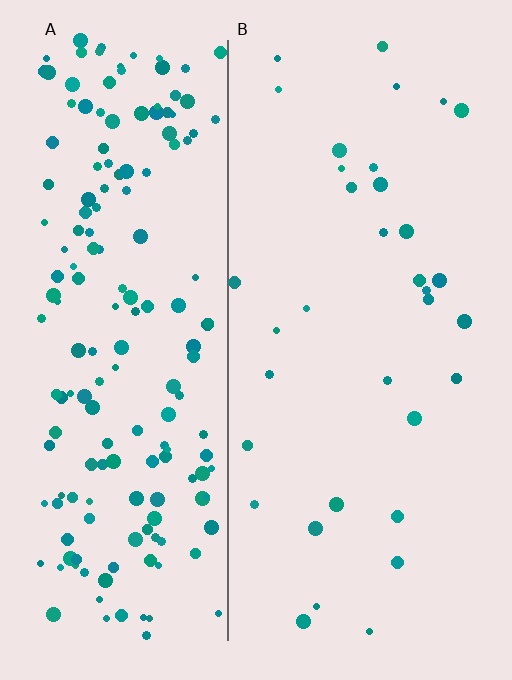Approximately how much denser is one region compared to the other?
Approximately 5.2× — region A over region B.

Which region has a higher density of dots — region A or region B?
A (the left).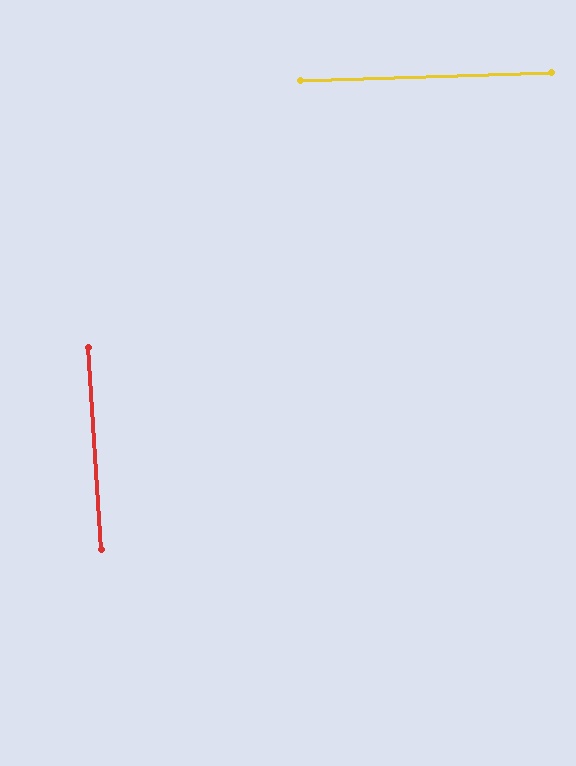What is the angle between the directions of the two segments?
Approximately 88 degrees.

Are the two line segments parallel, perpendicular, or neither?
Perpendicular — they meet at approximately 88°.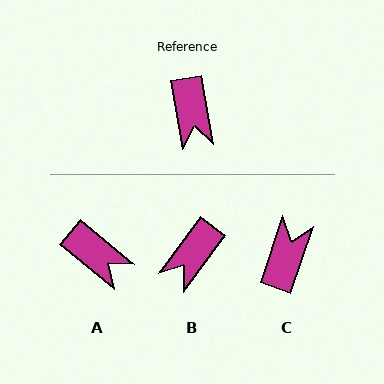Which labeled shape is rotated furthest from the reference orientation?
C, about 152 degrees away.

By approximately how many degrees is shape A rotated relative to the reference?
Approximately 41 degrees counter-clockwise.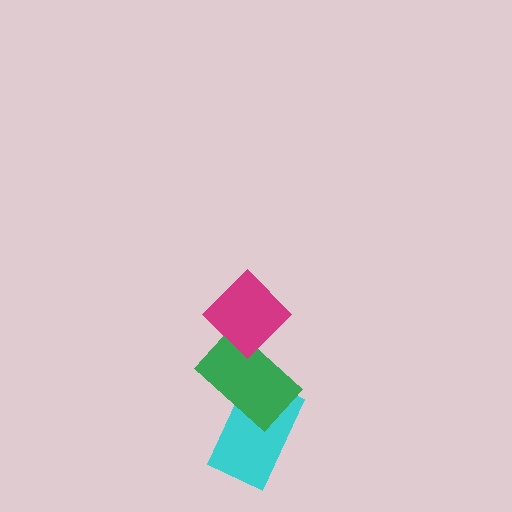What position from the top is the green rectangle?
The green rectangle is 2nd from the top.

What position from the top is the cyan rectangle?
The cyan rectangle is 3rd from the top.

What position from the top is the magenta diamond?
The magenta diamond is 1st from the top.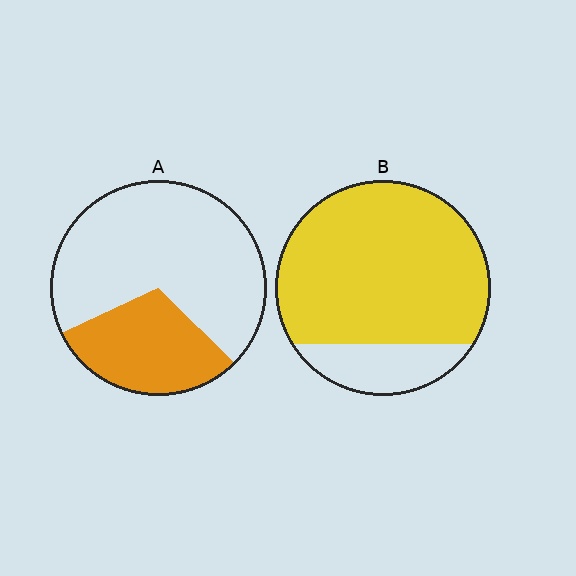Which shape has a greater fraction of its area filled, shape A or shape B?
Shape B.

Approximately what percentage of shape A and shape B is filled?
A is approximately 30% and B is approximately 80%.